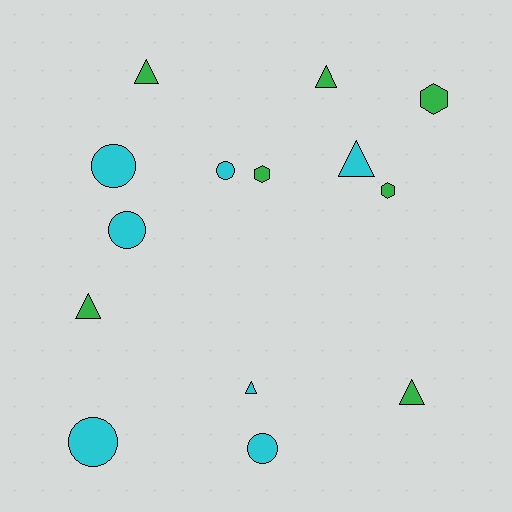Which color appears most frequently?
Cyan, with 7 objects.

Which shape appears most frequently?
Triangle, with 6 objects.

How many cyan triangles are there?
There are 2 cyan triangles.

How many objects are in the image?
There are 14 objects.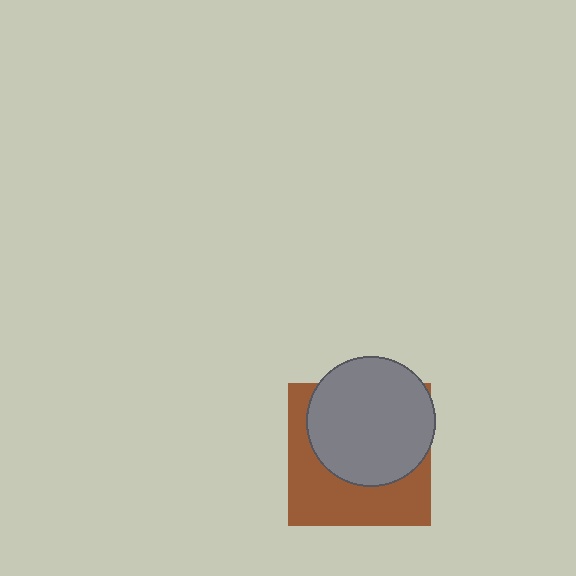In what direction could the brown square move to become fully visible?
The brown square could move down. That would shift it out from behind the gray circle entirely.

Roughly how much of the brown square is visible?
About half of it is visible (roughly 45%).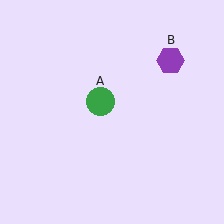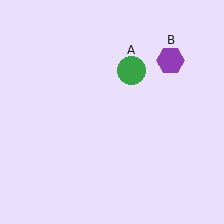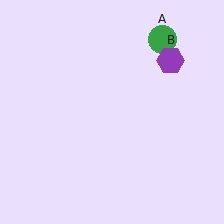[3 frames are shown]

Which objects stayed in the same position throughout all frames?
Purple hexagon (object B) remained stationary.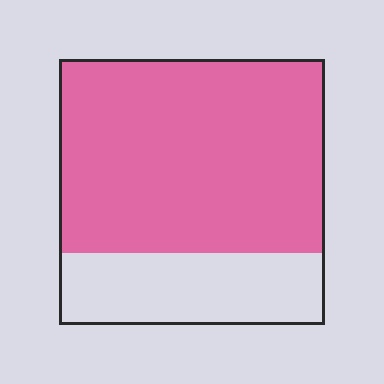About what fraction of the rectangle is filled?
About three quarters (3/4).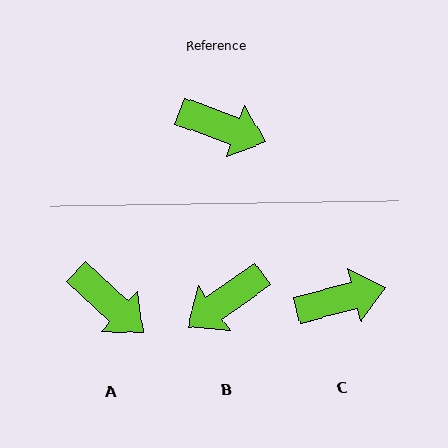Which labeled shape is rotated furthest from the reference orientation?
B, about 125 degrees away.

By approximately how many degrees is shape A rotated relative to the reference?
Approximately 23 degrees clockwise.